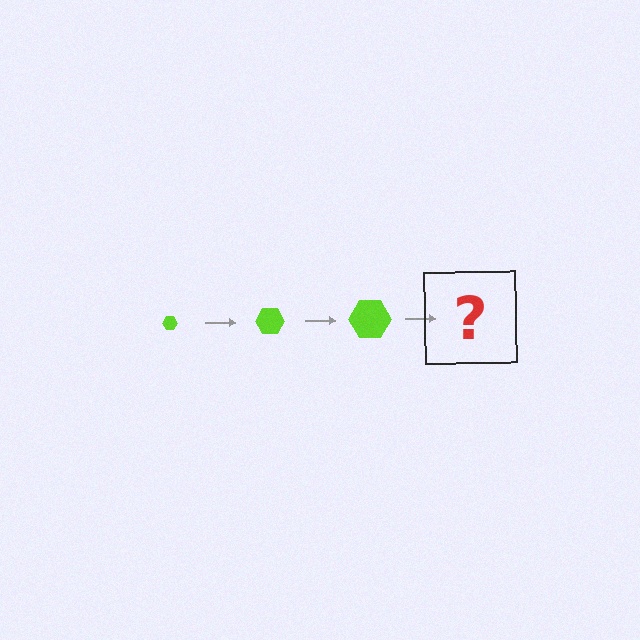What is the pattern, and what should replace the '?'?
The pattern is that the hexagon gets progressively larger each step. The '?' should be a lime hexagon, larger than the previous one.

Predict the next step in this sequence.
The next step is a lime hexagon, larger than the previous one.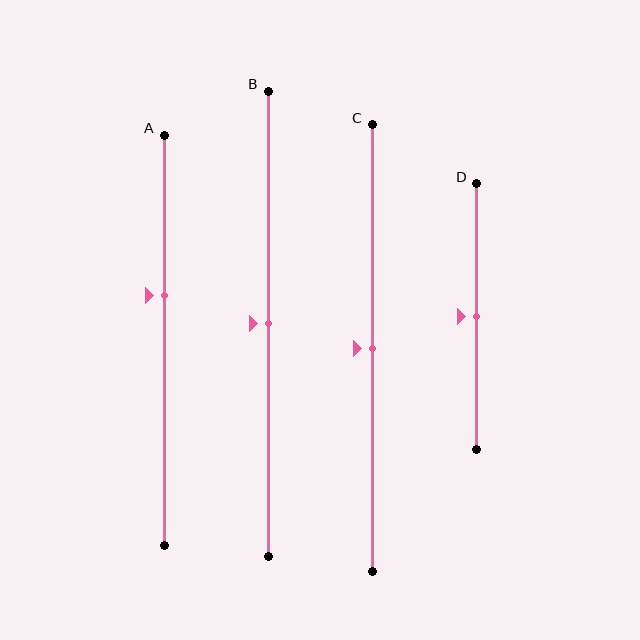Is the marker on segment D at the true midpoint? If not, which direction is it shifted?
Yes, the marker on segment D is at the true midpoint.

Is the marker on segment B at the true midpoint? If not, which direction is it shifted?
Yes, the marker on segment B is at the true midpoint.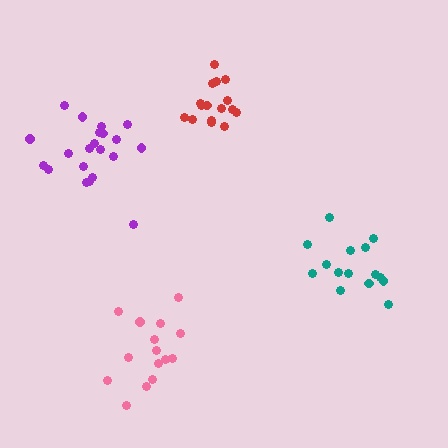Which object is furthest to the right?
The teal cluster is rightmost.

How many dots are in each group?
Group 1: 16 dots, Group 2: 21 dots, Group 3: 15 dots, Group 4: 15 dots (67 total).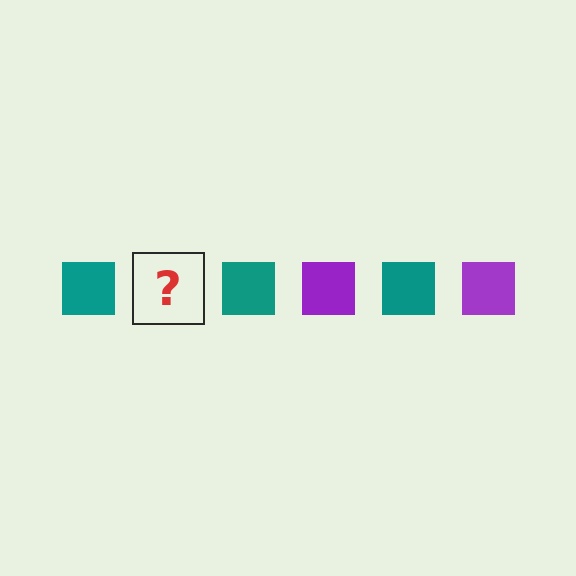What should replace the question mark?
The question mark should be replaced with a purple square.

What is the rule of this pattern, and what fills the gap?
The rule is that the pattern cycles through teal, purple squares. The gap should be filled with a purple square.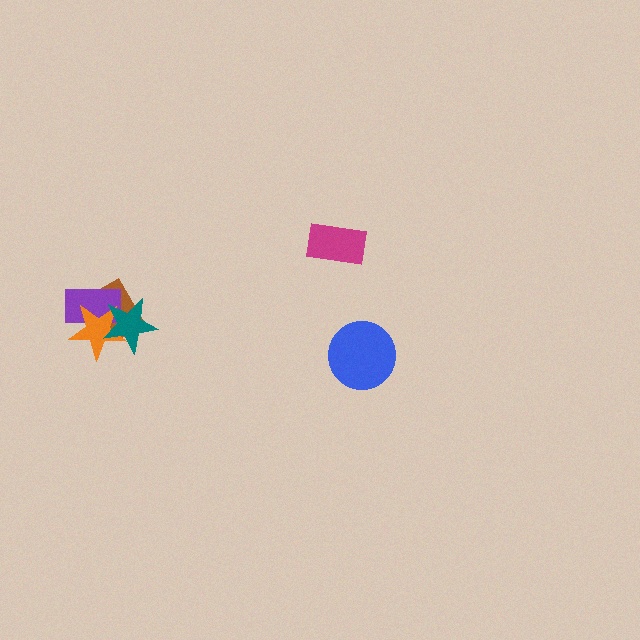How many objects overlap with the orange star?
3 objects overlap with the orange star.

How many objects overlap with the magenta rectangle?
0 objects overlap with the magenta rectangle.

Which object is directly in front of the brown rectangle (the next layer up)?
The purple rectangle is directly in front of the brown rectangle.